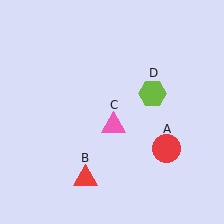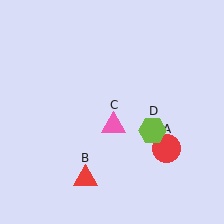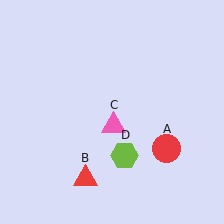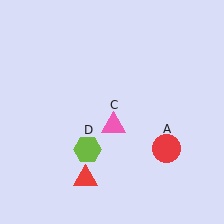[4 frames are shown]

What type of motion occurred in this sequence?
The lime hexagon (object D) rotated clockwise around the center of the scene.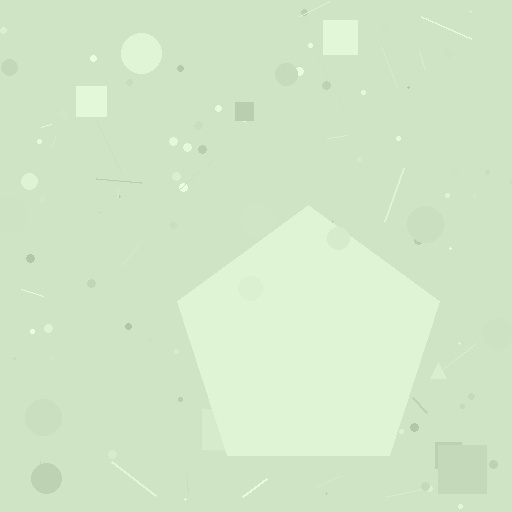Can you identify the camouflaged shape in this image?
The camouflaged shape is a pentagon.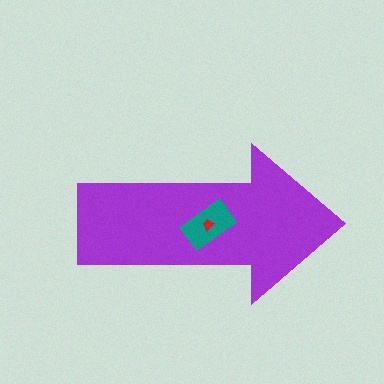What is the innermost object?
The red trapezoid.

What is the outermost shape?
The purple arrow.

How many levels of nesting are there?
3.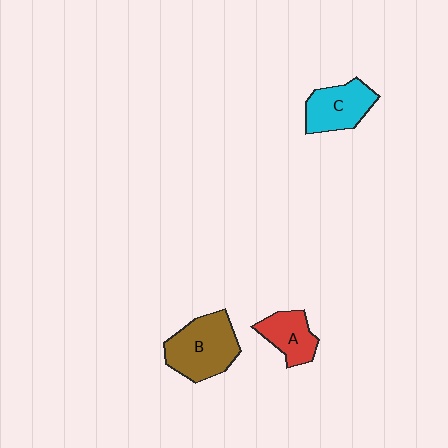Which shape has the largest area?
Shape B (brown).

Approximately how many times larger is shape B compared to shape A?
Approximately 1.7 times.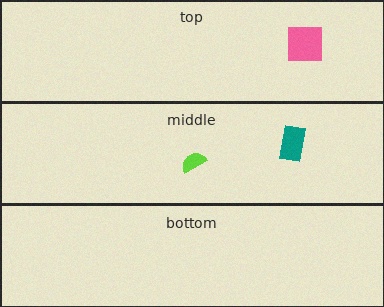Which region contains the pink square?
The top region.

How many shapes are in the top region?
1.